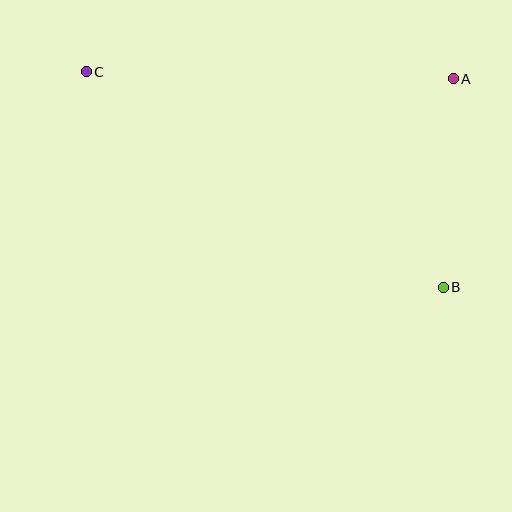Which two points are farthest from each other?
Points B and C are farthest from each other.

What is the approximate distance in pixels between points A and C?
The distance between A and C is approximately 367 pixels.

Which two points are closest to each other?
Points A and B are closest to each other.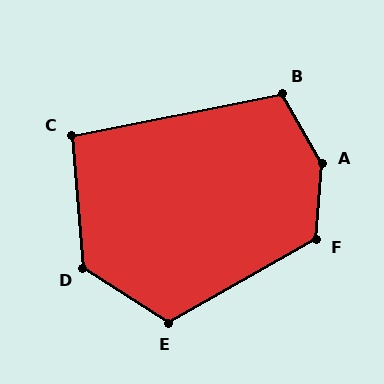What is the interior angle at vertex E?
Approximately 118 degrees (obtuse).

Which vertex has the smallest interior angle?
C, at approximately 96 degrees.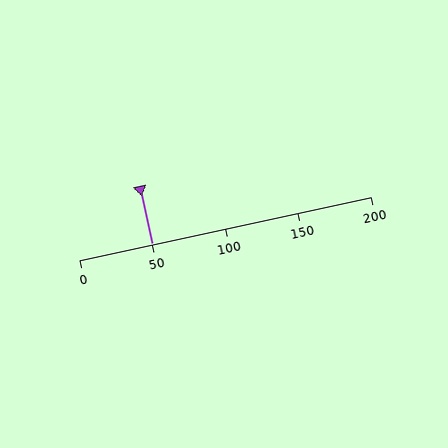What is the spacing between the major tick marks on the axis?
The major ticks are spaced 50 apart.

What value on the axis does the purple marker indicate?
The marker indicates approximately 50.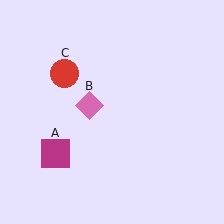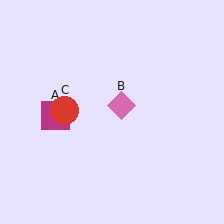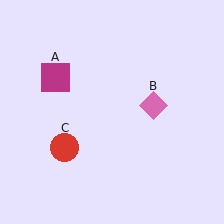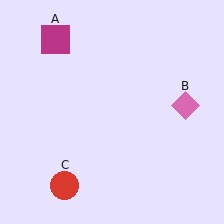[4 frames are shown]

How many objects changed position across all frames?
3 objects changed position: magenta square (object A), pink diamond (object B), red circle (object C).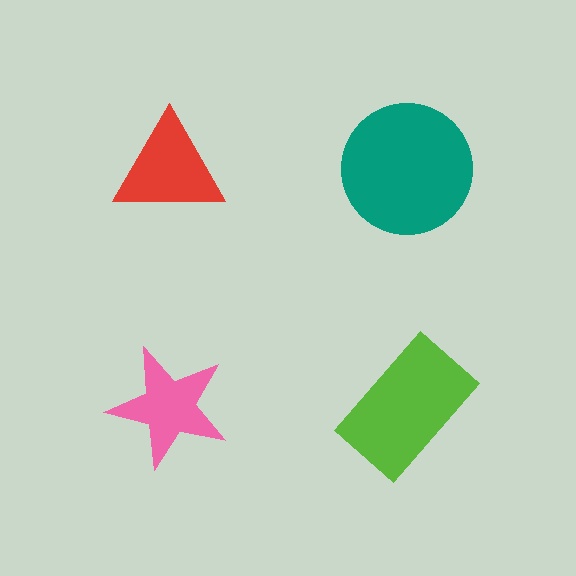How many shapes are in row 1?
2 shapes.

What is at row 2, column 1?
A pink star.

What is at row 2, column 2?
A lime rectangle.